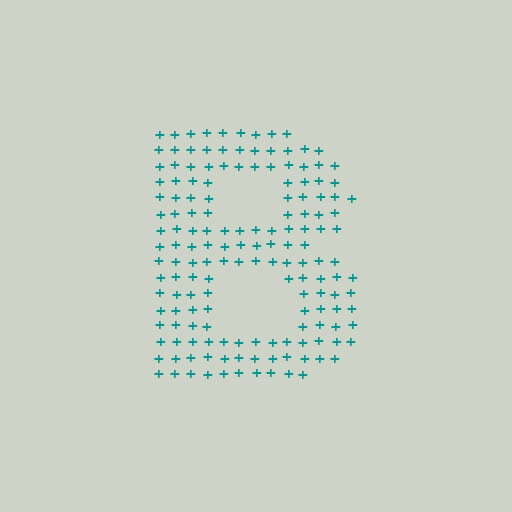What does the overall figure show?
The overall figure shows the letter B.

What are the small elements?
The small elements are plus signs.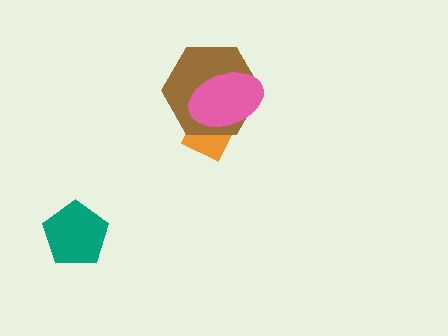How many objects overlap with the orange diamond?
2 objects overlap with the orange diamond.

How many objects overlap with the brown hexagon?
2 objects overlap with the brown hexagon.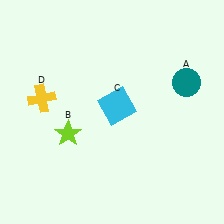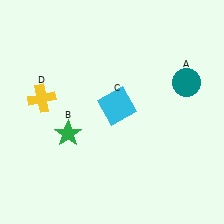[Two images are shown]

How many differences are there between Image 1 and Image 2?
There is 1 difference between the two images.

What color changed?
The star (B) changed from lime in Image 1 to green in Image 2.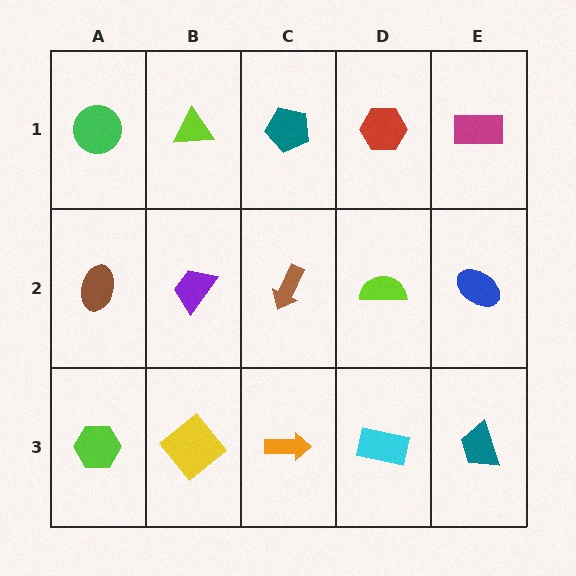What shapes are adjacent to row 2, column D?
A red hexagon (row 1, column D), a cyan rectangle (row 3, column D), a brown arrow (row 2, column C), a blue ellipse (row 2, column E).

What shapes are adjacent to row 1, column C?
A brown arrow (row 2, column C), a lime triangle (row 1, column B), a red hexagon (row 1, column D).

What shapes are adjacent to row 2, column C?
A teal pentagon (row 1, column C), an orange arrow (row 3, column C), a purple trapezoid (row 2, column B), a lime semicircle (row 2, column D).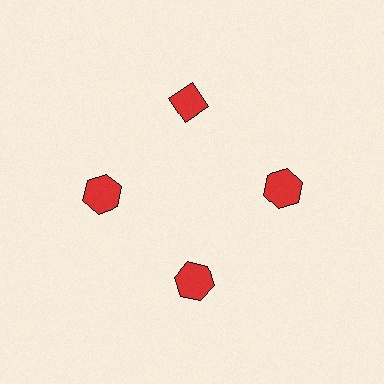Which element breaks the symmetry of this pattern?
The red diamond at roughly the 12 o'clock position breaks the symmetry. All other shapes are red hexagons.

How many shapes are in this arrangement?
There are 4 shapes arranged in a ring pattern.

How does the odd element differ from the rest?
It has a different shape: diamond instead of hexagon.